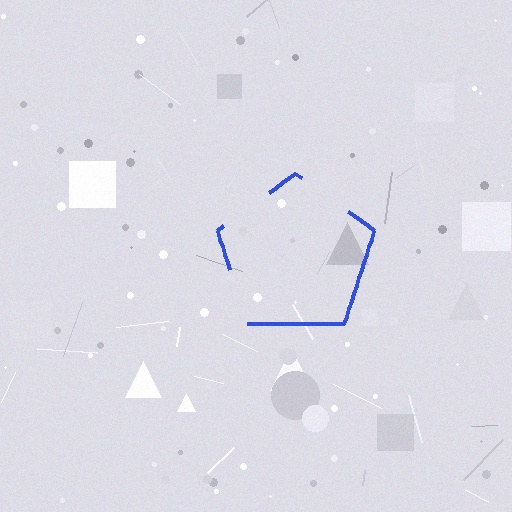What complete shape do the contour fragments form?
The contour fragments form a pentagon.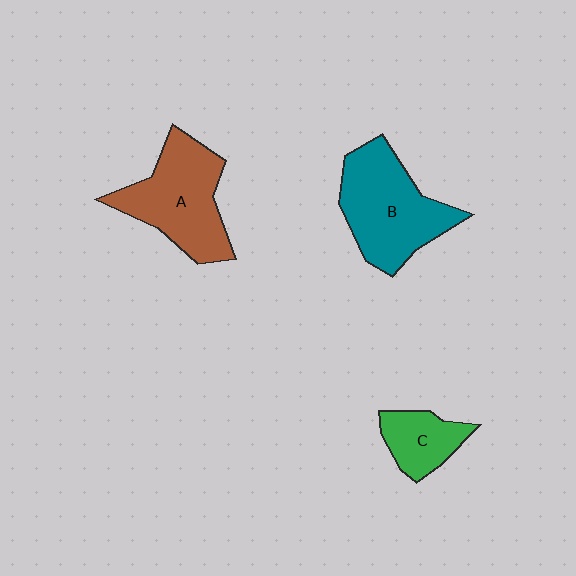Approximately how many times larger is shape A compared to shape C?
Approximately 2.1 times.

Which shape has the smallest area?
Shape C (green).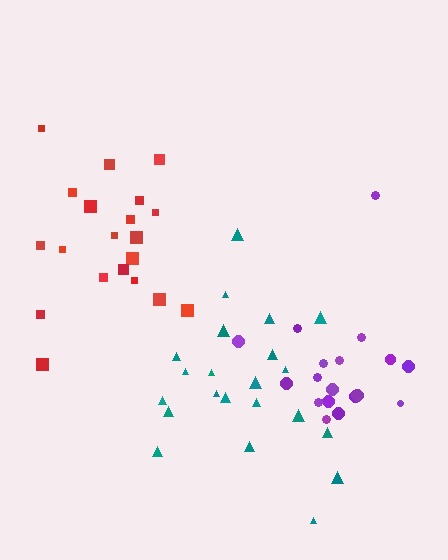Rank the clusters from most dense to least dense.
purple, teal, red.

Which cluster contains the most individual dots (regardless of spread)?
Teal (22).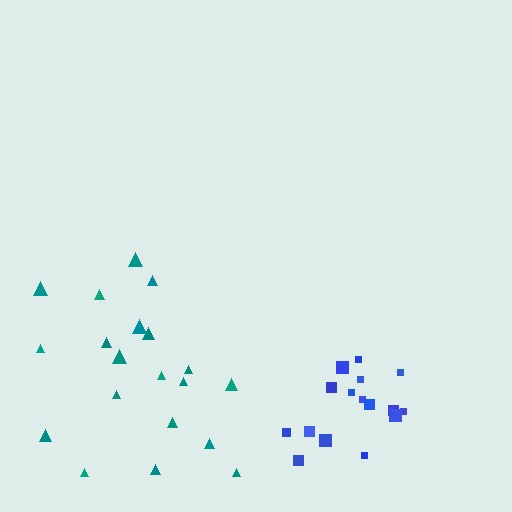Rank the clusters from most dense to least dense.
blue, teal.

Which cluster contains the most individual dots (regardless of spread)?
Teal (20).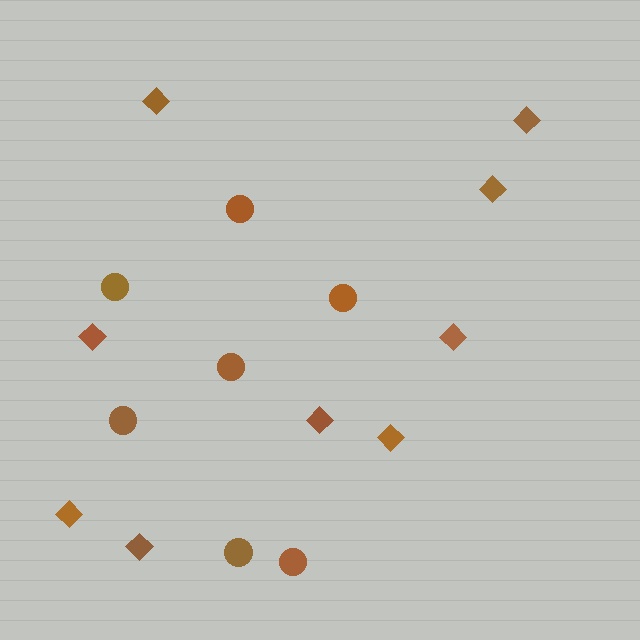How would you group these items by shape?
There are 2 groups: one group of diamonds (9) and one group of circles (7).